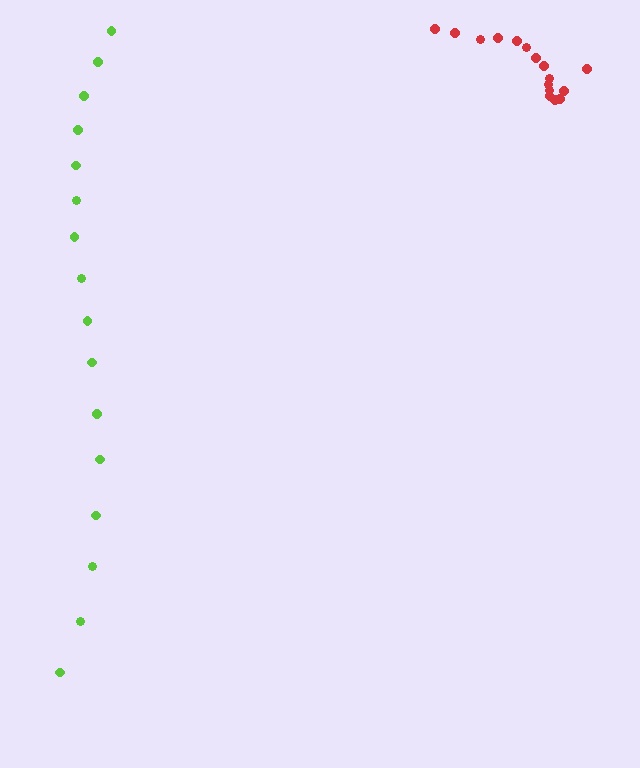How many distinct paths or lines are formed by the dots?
There are 2 distinct paths.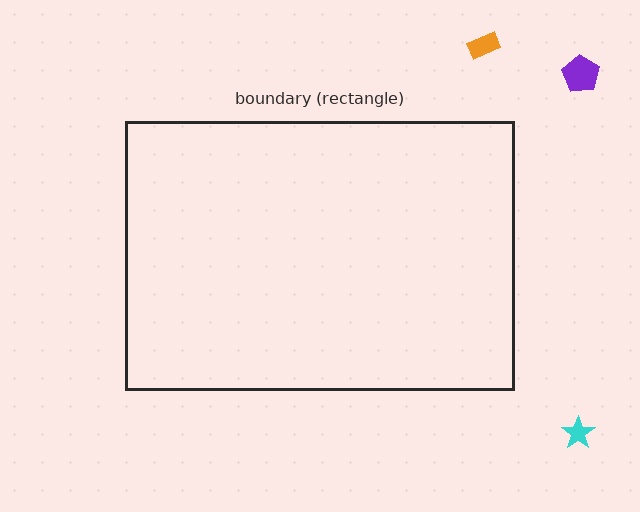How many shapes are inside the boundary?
0 inside, 3 outside.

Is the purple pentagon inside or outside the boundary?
Outside.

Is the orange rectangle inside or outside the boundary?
Outside.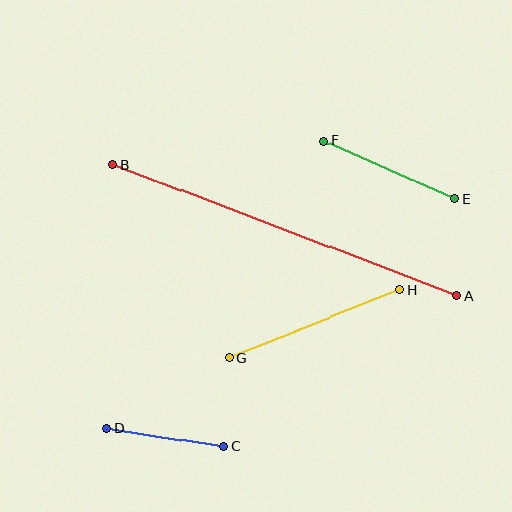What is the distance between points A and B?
The distance is approximately 368 pixels.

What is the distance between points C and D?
The distance is approximately 118 pixels.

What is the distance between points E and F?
The distance is approximately 143 pixels.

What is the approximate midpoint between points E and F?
The midpoint is at approximately (389, 170) pixels.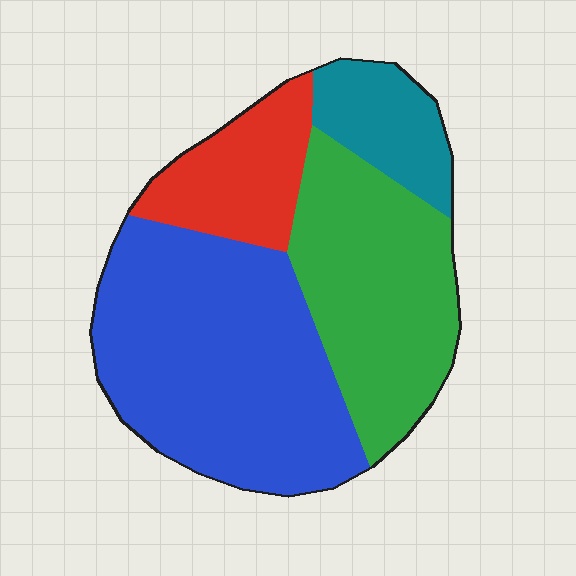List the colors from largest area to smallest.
From largest to smallest: blue, green, red, teal.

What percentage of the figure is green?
Green takes up about one third (1/3) of the figure.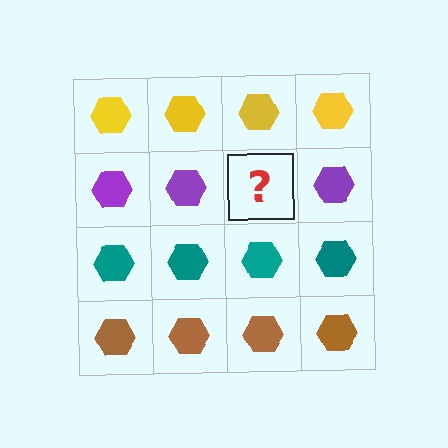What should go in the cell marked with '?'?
The missing cell should contain a purple hexagon.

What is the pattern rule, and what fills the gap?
The rule is that each row has a consistent color. The gap should be filled with a purple hexagon.